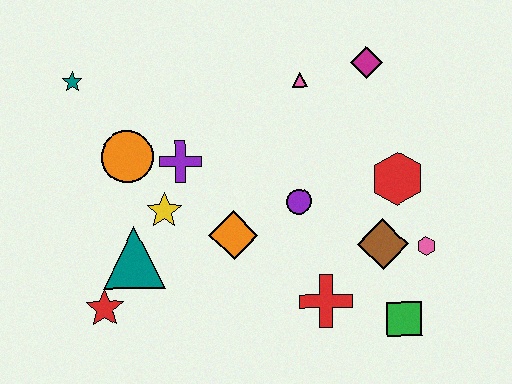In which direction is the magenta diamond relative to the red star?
The magenta diamond is to the right of the red star.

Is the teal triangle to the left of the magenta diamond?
Yes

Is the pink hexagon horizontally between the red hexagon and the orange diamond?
No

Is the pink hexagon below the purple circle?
Yes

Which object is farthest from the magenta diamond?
The red star is farthest from the magenta diamond.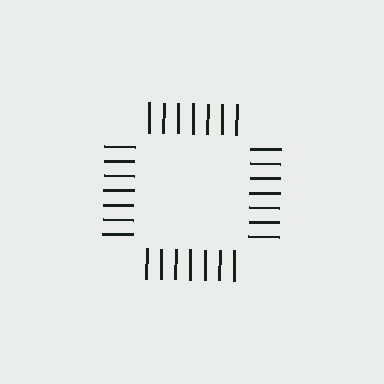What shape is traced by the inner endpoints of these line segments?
An illusory square — the line segments terminate on its edges but no continuous stroke is drawn.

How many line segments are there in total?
28 — 7 along each of the 4 edges.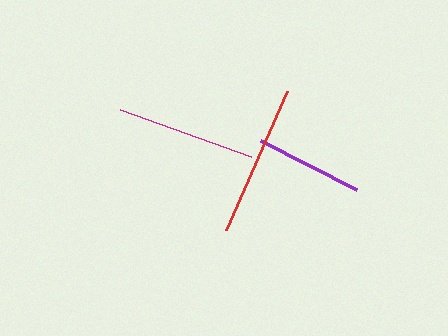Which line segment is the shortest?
The purple line is the shortest at approximately 108 pixels.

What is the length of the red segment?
The red segment is approximately 152 pixels long.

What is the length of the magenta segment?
The magenta segment is approximately 139 pixels long.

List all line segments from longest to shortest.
From longest to shortest: red, magenta, purple.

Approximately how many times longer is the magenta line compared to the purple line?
The magenta line is approximately 1.3 times the length of the purple line.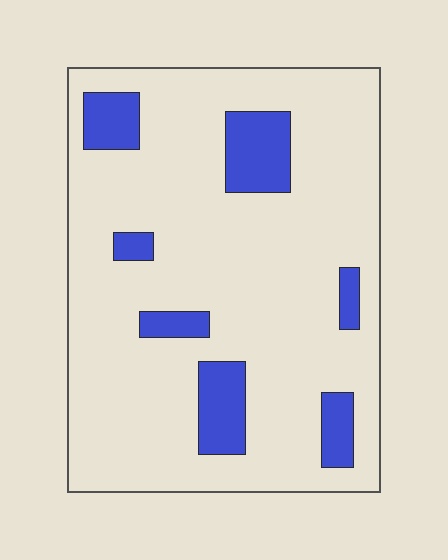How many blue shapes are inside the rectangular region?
7.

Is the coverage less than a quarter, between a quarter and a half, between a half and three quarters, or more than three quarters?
Less than a quarter.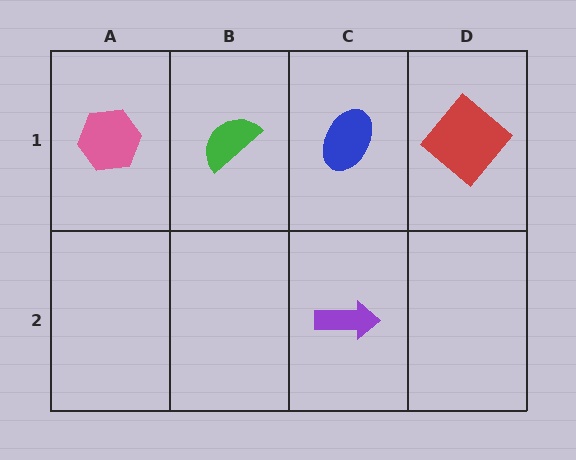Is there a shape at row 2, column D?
No, that cell is empty.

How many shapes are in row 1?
4 shapes.